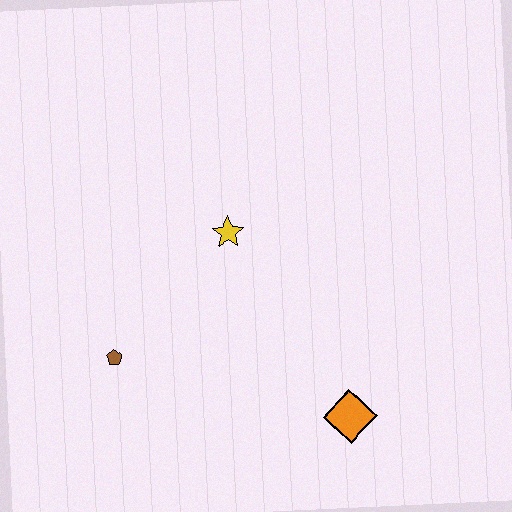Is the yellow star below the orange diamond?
No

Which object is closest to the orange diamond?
The yellow star is closest to the orange diamond.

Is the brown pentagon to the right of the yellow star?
No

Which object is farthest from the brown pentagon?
The orange diamond is farthest from the brown pentagon.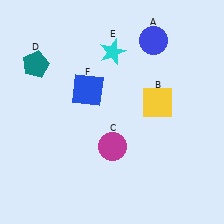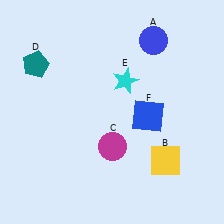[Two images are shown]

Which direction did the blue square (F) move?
The blue square (F) moved right.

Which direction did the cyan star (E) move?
The cyan star (E) moved down.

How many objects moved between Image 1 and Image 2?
3 objects moved between the two images.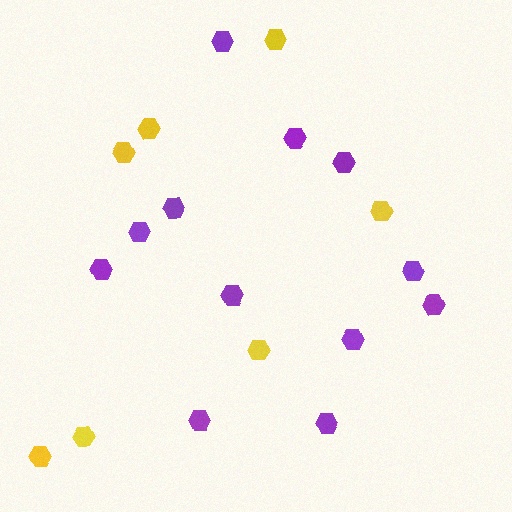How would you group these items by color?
There are 2 groups: one group of yellow hexagons (7) and one group of purple hexagons (12).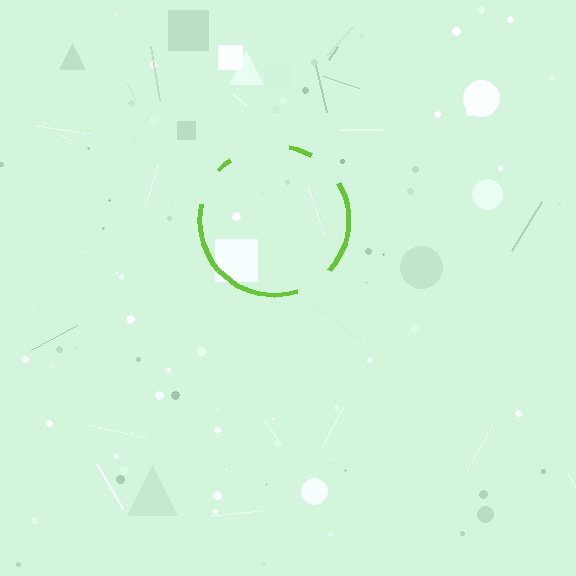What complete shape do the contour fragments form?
The contour fragments form a circle.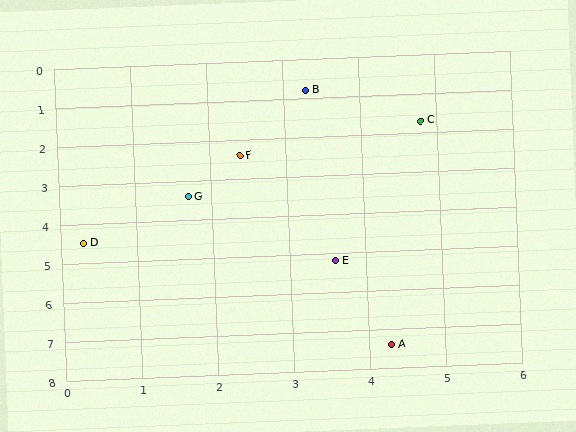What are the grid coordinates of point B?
Point B is at approximately (3.3, 0.8).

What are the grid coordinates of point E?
Point E is at approximately (3.6, 5.2).